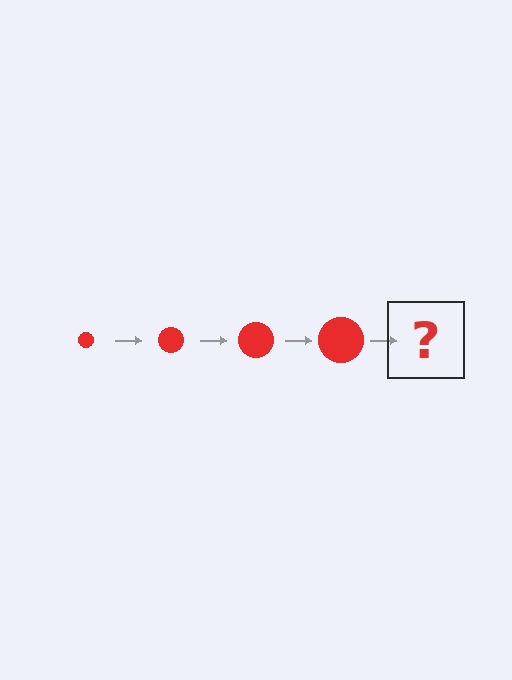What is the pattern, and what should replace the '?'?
The pattern is that the circle gets progressively larger each step. The '?' should be a red circle, larger than the previous one.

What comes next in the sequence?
The next element should be a red circle, larger than the previous one.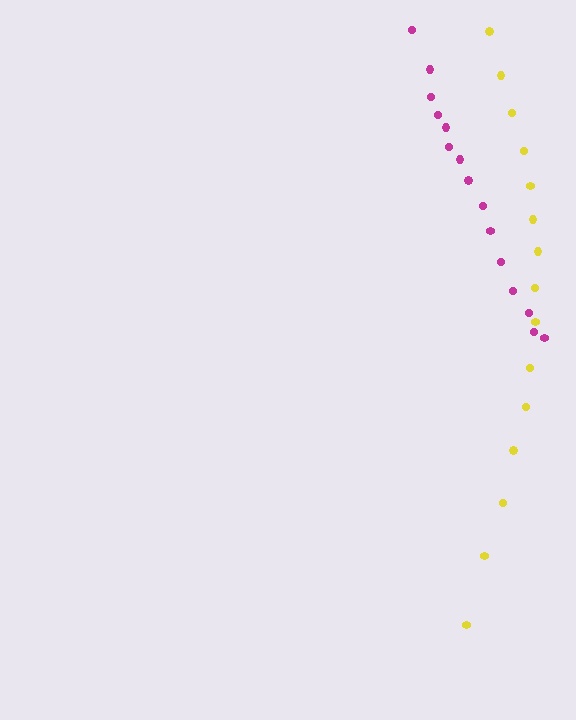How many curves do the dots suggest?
There are 2 distinct paths.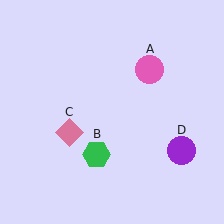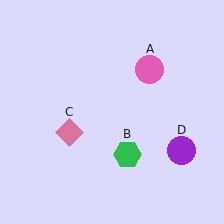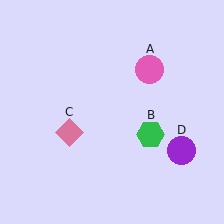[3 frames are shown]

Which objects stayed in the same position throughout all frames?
Pink circle (object A) and pink diamond (object C) and purple circle (object D) remained stationary.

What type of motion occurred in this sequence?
The green hexagon (object B) rotated counterclockwise around the center of the scene.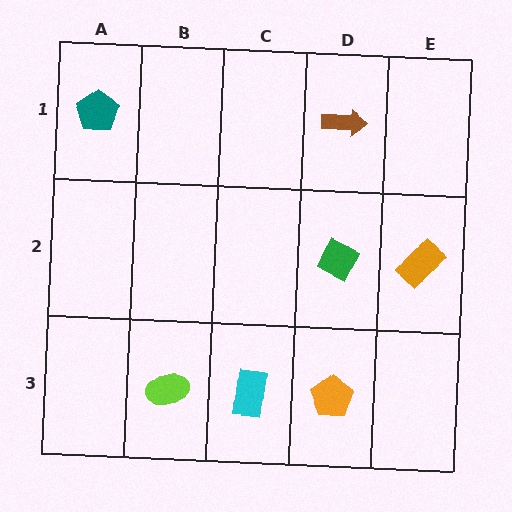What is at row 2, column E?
An orange rectangle.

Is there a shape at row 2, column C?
No, that cell is empty.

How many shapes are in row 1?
2 shapes.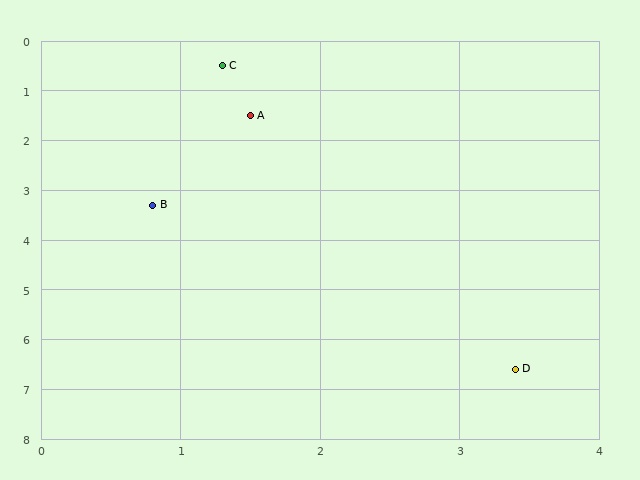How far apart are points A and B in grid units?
Points A and B are about 1.9 grid units apart.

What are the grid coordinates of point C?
Point C is at approximately (1.3, 0.5).